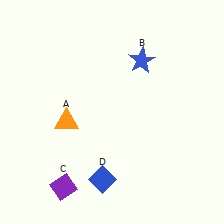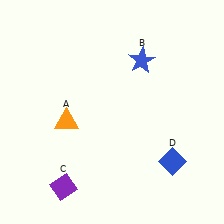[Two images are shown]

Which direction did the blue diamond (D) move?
The blue diamond (D) moved right.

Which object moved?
The blue diamond (D) moved right.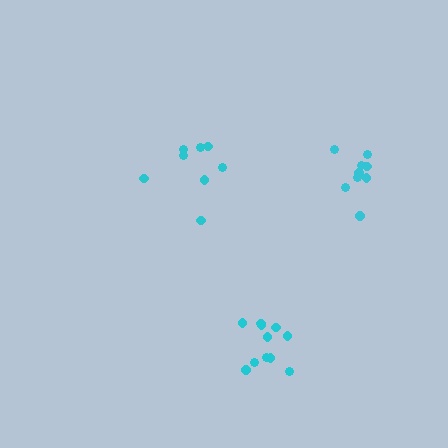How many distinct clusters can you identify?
There are 3 distinct clusters.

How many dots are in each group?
Group 1: 8 dots, Group 2: 9 dots, Group 3: 11 dots (28 total).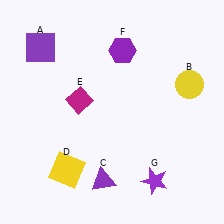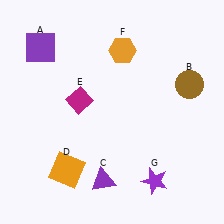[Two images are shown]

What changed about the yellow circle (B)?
In Image 1, B is yellow. In Image 2, it changed to brown.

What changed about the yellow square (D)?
In Image 1, D is yellow. In Image 2, it changed to orange.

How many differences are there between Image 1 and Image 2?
There are 3 differences between the two images.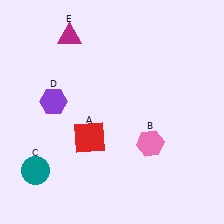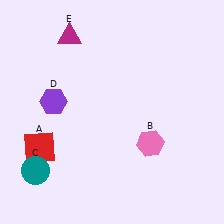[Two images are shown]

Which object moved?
The red square (A) moved left.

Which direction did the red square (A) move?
The red square (A) moved left.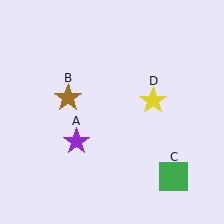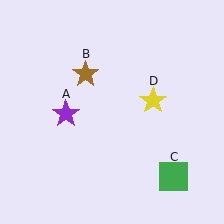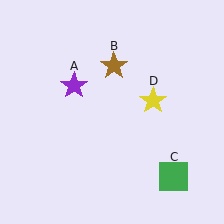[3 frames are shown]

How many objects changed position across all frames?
2 objects changed position: purple star (object A), brown star (object B).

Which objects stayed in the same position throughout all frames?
Green square (object C) and yellow star (object D) remained stationary.